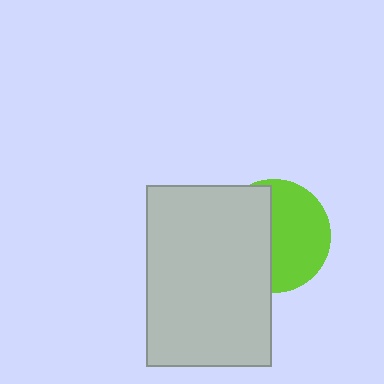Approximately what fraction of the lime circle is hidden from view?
Roughly 46% of the lime circle is hidden behind the light gray rectangle.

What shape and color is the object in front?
The object in front is a light gray rectangle.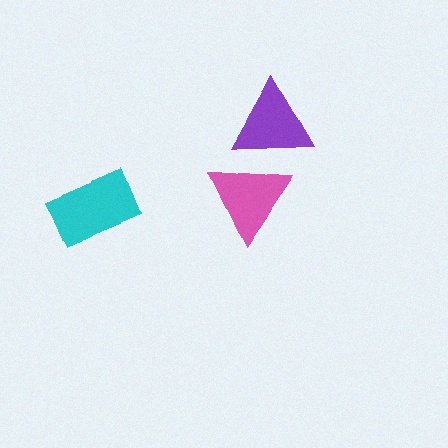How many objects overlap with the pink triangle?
1 object overlaps with the pink triangle.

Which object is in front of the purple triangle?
The pink triangle is in front of the purple triangle.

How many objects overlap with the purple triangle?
1 object overlaps with the purple triangle.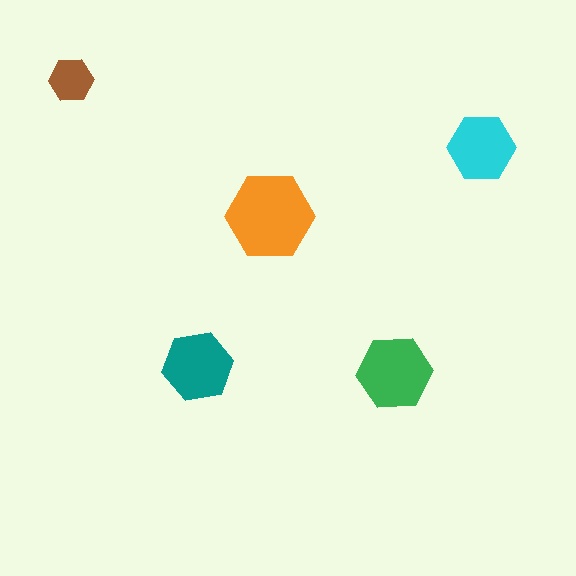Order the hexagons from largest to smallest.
the orange one, the green one, the teal one, the cyan one, the brown one.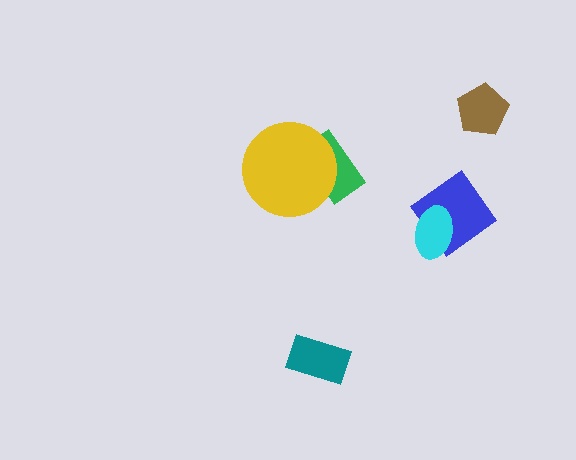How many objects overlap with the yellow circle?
1 object overlaps with the yellow circle.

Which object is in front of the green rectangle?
The yellow circle is in front of the green rectangle.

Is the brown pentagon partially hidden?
No, no other shape covers it.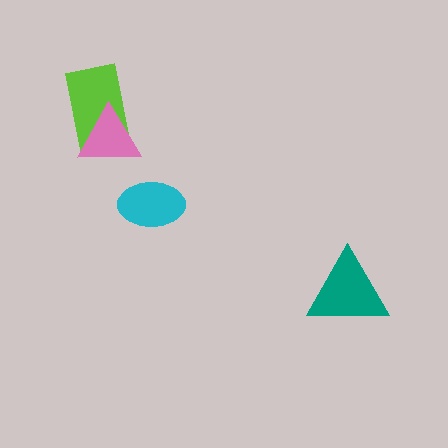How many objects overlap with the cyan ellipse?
0 objects overlap with the cyan ellipse.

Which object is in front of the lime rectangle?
The pink triangle is in front of the lime rectangle.